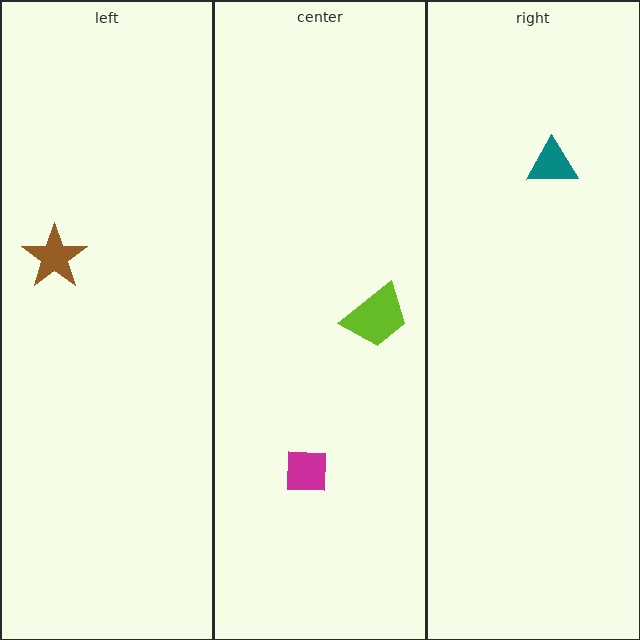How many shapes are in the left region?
1.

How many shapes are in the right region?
1.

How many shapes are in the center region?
2.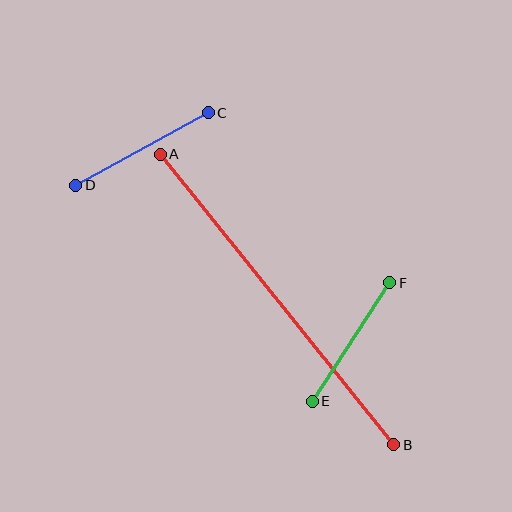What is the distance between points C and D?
The distance is approximately 151 pixels.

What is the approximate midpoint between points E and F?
The midpoint is at approximately (351, 342) pixels.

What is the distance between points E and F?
The distance is approximately 142 pixels.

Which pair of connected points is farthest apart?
Points A and B are farthest apart.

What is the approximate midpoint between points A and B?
The midpoint is at approximately (277, 300) pixels.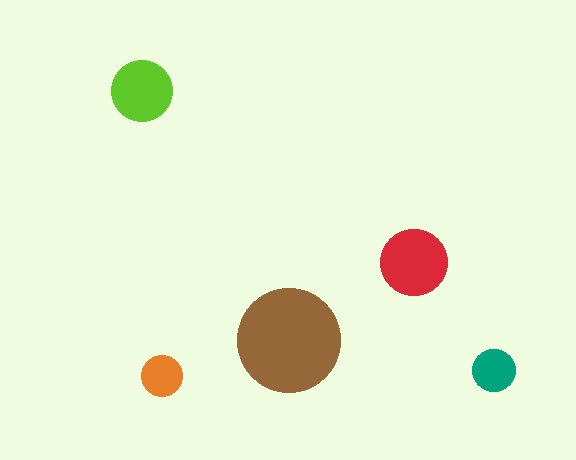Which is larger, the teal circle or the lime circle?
The lime one.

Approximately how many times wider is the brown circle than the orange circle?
About 2.5 times wider.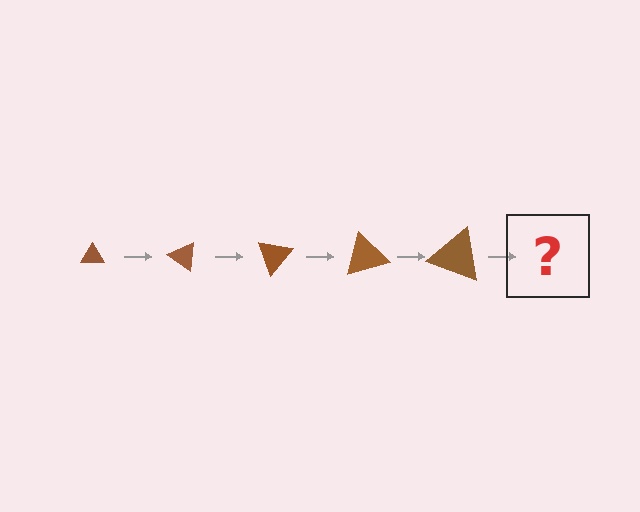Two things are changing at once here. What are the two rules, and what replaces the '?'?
The two rules are that the triangle grows larger each step and it rotates 35 degrees each step. The '?' should be a triangle, larger than the previous one and rotated 175 degrees from the start.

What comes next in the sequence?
The next element should be a triangle, larger than the previous one and rotated 175 degrees from the start.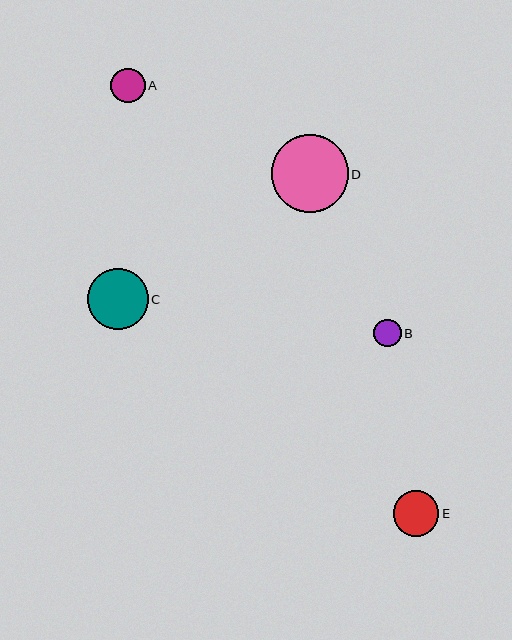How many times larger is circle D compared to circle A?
Circle D is approximately 2.3 times the size of circle A.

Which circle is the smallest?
Circle B is the smallest with a size of approximately 27 pixels.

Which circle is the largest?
Circle D is the largest with a size of approximately 77 pixels.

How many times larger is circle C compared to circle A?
Circle C is approximately 1.8 times the size of circle A.